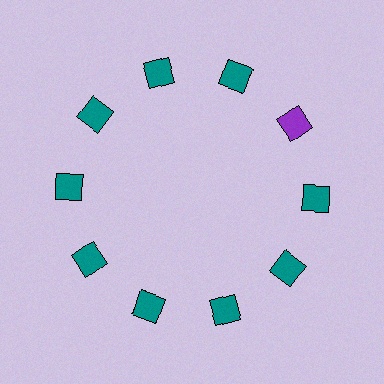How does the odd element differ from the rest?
It has a different color: purple instead of teal.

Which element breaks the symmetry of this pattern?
The purple square at roughly the 2 o'clock position breaks the symmetry. All other shapes are teal squares.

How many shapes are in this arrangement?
There are 10 shapes arranged in a ring pattern.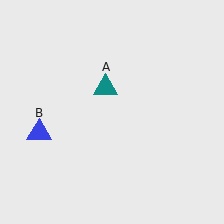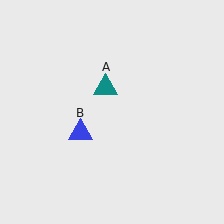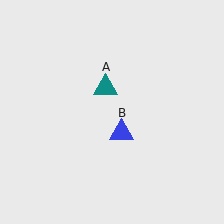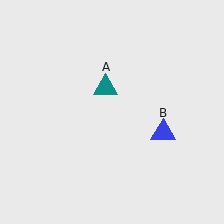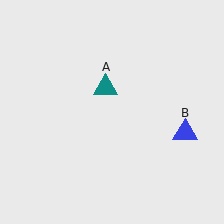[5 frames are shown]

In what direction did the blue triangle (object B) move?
The blue triangle (object B) moved right.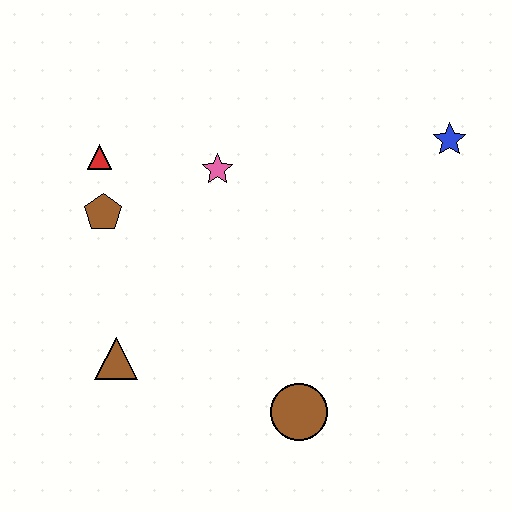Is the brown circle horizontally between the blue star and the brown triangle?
Yes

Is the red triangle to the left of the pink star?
Yes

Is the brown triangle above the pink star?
No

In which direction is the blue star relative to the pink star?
The blue star is to the right of the pink star.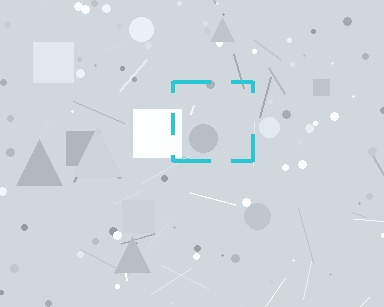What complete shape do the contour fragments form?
The contour fragments form a square.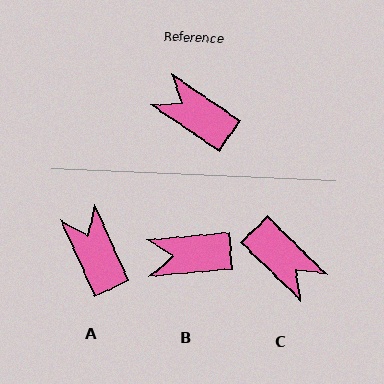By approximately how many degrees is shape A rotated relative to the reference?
Approximately 32 degrees clockwise.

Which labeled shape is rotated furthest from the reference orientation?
C, about 170 degrees away.